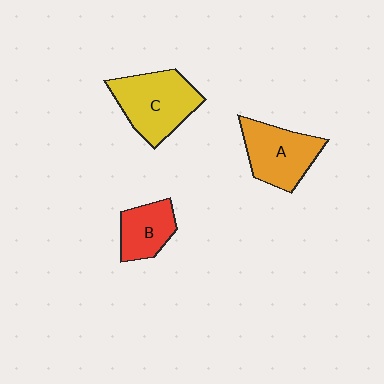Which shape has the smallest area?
Shape B (red).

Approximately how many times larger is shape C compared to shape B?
Approximately 1.7 times.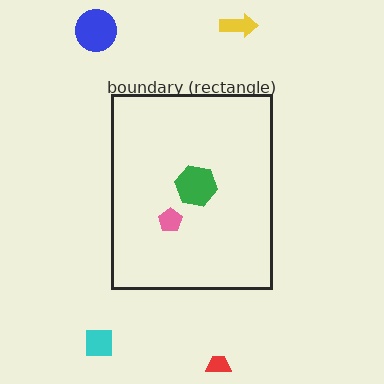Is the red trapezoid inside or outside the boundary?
Outside.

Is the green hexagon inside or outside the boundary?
Inside.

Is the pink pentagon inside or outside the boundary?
Inside.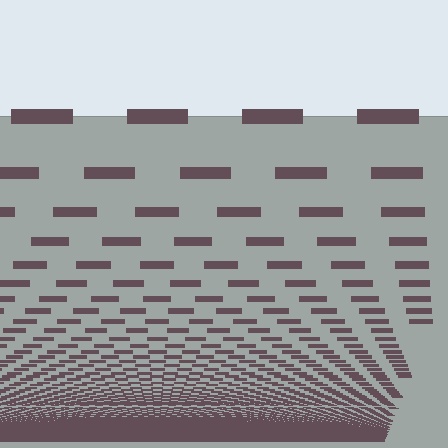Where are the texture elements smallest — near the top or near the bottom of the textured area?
Near the bottom.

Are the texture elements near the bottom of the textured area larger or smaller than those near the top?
Smaller. The gradient is inverted — elements near the bottom are smaller and denser.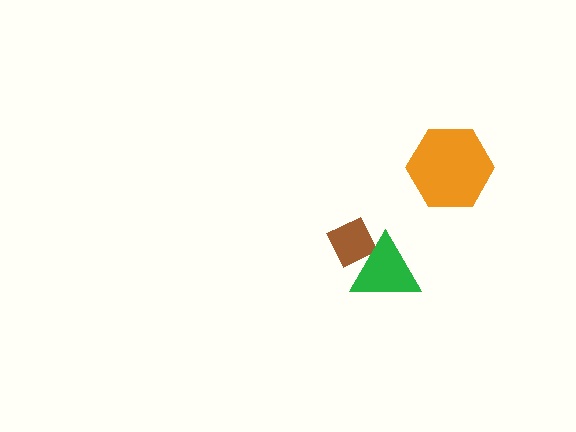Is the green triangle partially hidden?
No, no other shape covers it.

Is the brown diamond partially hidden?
Yes, it is partially covered by another shape.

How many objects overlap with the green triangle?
1 object overlaps with the green triangle.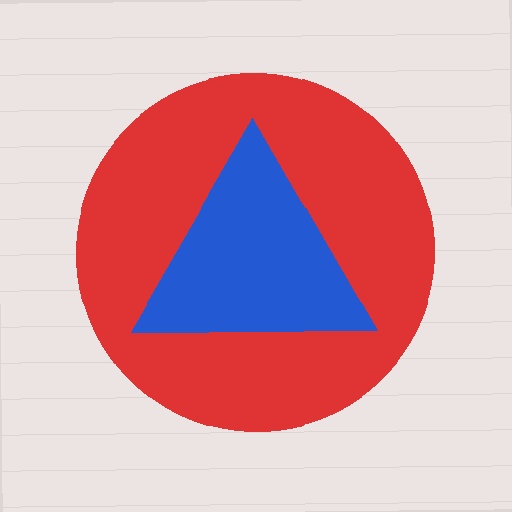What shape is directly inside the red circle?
The blue triangle.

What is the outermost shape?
The red circle.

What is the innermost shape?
The blue triangle.